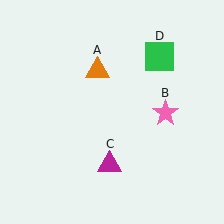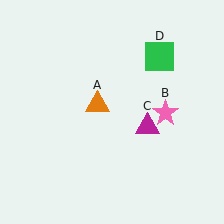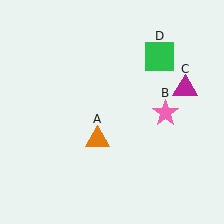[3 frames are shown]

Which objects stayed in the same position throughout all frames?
Pink star (object B) and green square (object D) remained stationary.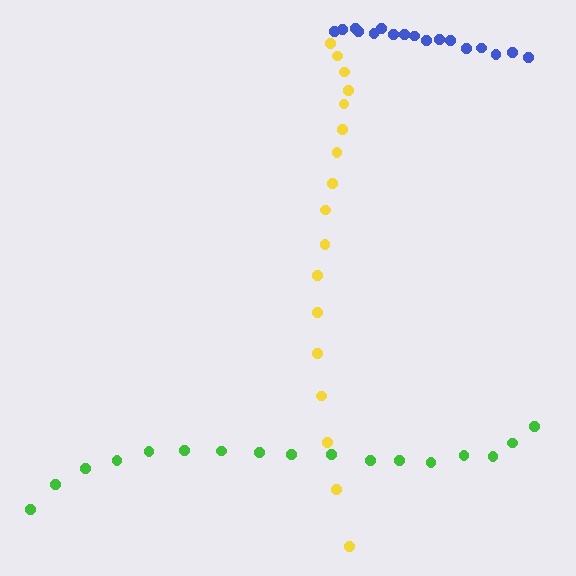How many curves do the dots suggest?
There are 3 distinct paths.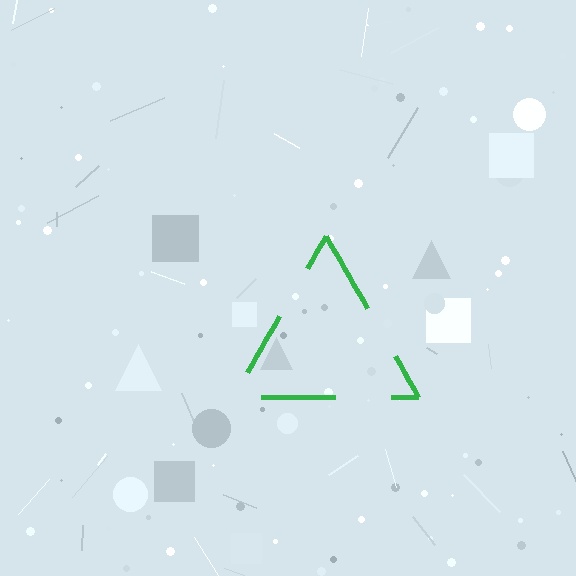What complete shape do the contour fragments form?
The contour fragments form a triangle.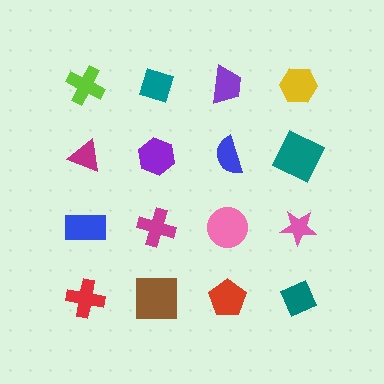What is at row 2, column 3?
A blue semicircle.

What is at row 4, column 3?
A red pentagon.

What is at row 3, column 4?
A pink star.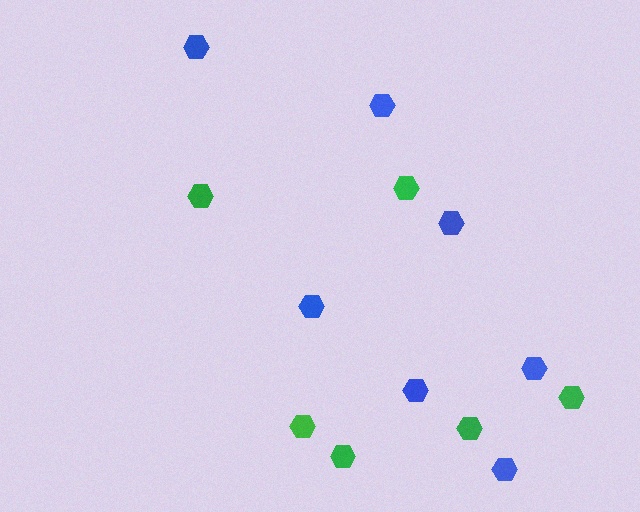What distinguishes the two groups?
There are 2 groups: one group of green hexagons (6) and one group of blue hexagons (7).